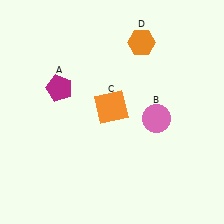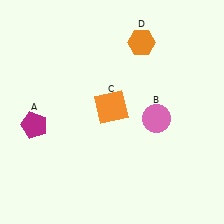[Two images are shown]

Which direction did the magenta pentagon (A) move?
The magenta pentagon (A) moved down.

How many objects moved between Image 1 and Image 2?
1 object moved between the two images.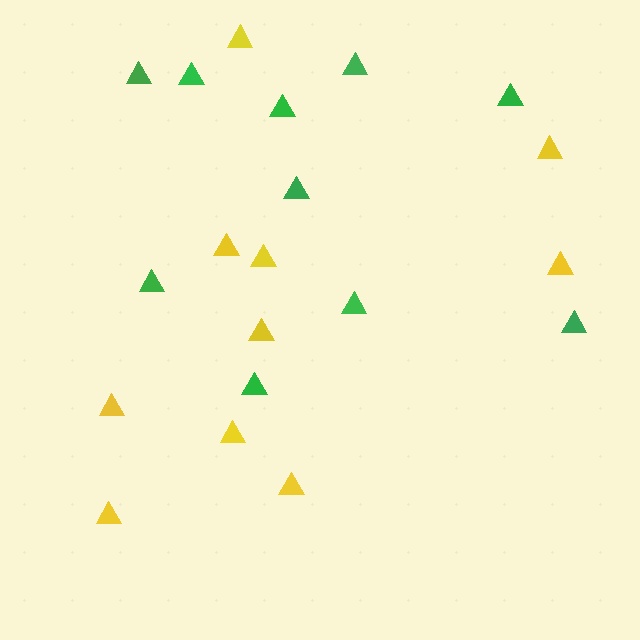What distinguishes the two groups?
There are 2 groups: one group of yellow triangles (10) and one group of green triangles (10).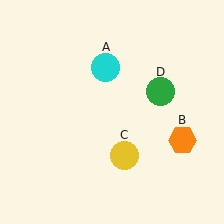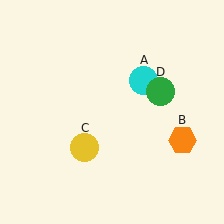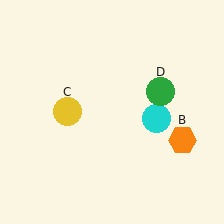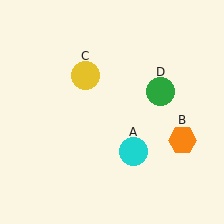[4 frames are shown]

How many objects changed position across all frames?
2 objects changed position: cyan circle (object A), yellow circle (object C).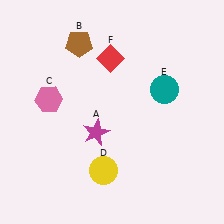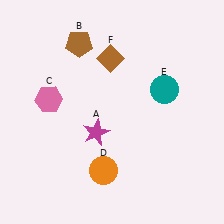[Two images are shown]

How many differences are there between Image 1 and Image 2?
There are 2 differences between the two images.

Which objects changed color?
D changed from yellow to orange. F changed from red to brown.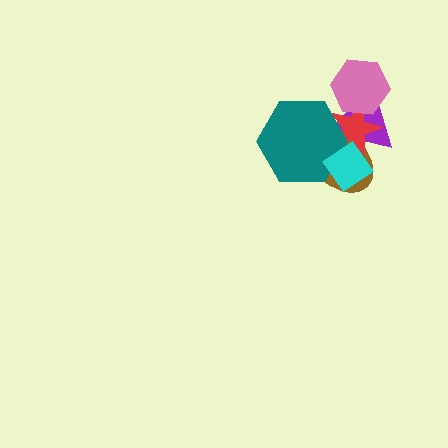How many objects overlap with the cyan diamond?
4 objects overlap with the cyan diamond.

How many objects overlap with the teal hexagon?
4 objects overlap with the teal hexagon.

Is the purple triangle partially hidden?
Yes, it is partially covered by another shape.